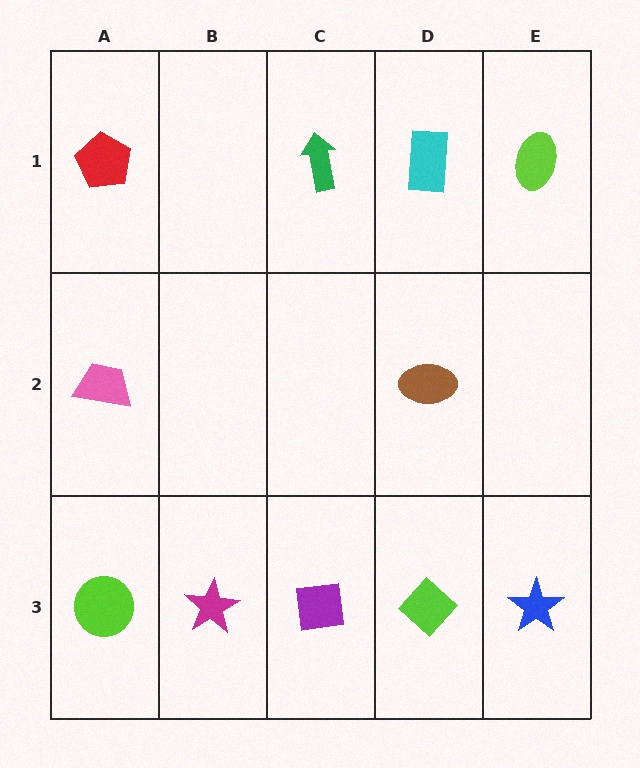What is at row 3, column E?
A blue star.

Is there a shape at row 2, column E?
No, that cell is empty.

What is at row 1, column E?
A lime ellipse.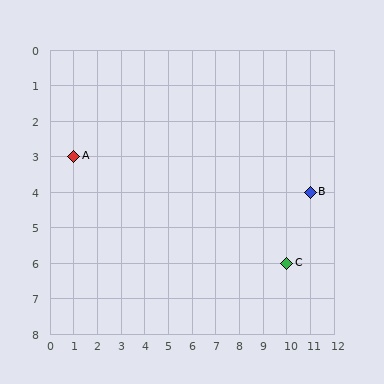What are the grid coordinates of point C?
Point C is at grid coordinates (10, 6).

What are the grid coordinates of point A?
Point A is at grid coordinates (1, 3).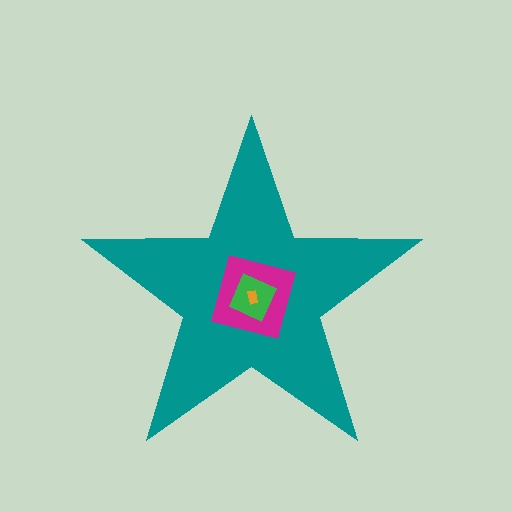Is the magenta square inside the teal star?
Yes.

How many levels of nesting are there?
4.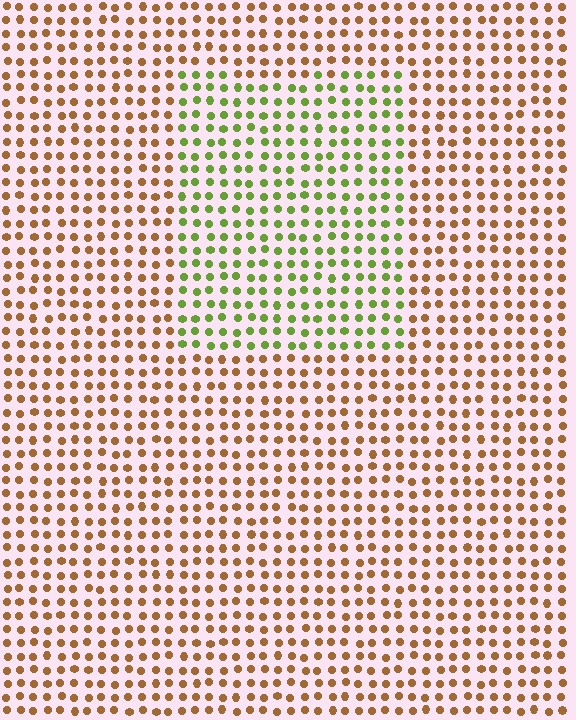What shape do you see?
I see a rectangle.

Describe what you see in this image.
The image is filled with small brown elements in a uniform arrangement. A rectangle-shaped region is visible where the elements are tinted to a slightly different hue, forming a subtle color boundary.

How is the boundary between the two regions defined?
The boundary is defined purely by a slight shift in hue (about 63 degrees). Spacing, size, and orientation are identical on both sides.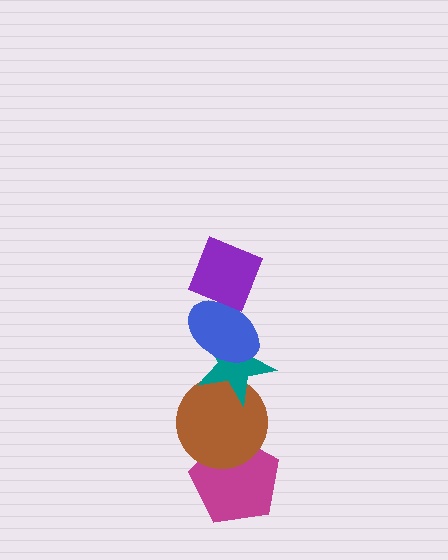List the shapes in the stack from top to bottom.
From top to bottom: the purple diamond, the blue ellipse, the teal star, the brown circle, the magenta pentagon.